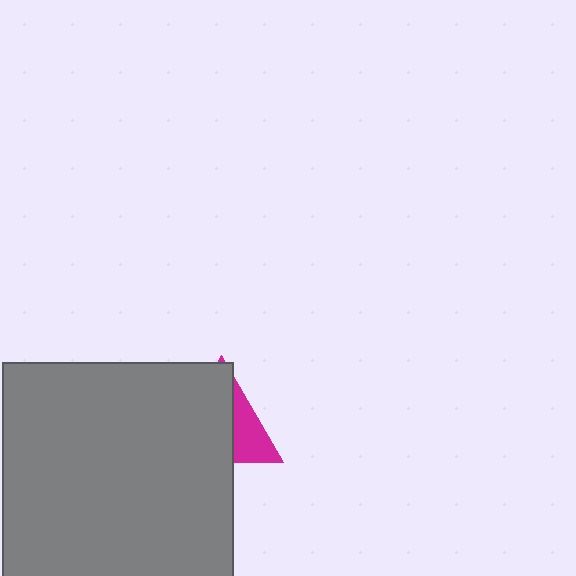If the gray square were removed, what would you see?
You would see the complete magenta triangle.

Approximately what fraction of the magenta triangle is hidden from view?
Roughly 67% of the magenta triangle is hidden behind the gray square.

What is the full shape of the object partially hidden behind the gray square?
The partially hidden object is a magenta triangle.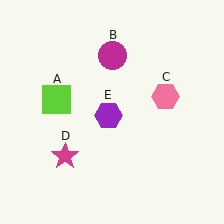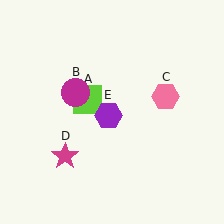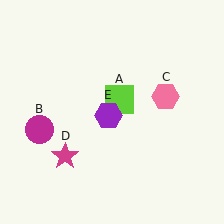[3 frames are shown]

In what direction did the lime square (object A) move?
The lime square (object A) moved right.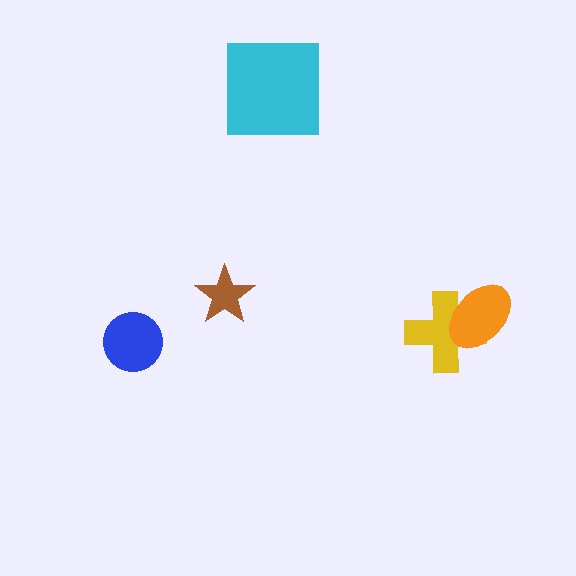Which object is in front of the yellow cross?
The orange ellipse is in front of the yellow cross.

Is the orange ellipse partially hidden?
No, no other shape covers it.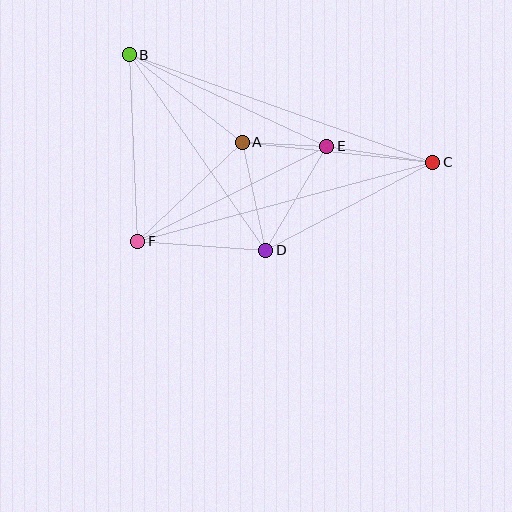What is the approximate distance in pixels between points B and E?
The distance between B and E is approximately 218 pixels.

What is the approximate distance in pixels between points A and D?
The distance between A and D is approximately 111 pixels.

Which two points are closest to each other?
Points A and E are closest to each other.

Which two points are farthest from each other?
Points B and C are farthest from each other.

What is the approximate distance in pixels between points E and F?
The distance between E and F is approximately 212 pixels.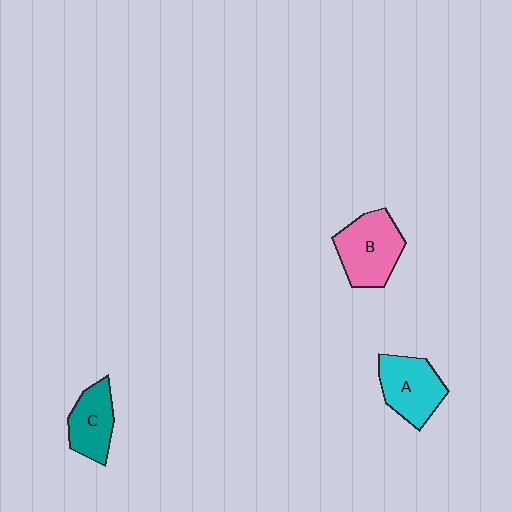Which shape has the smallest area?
Shape C (teal).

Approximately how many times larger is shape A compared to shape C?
Approximately 1.2 times.